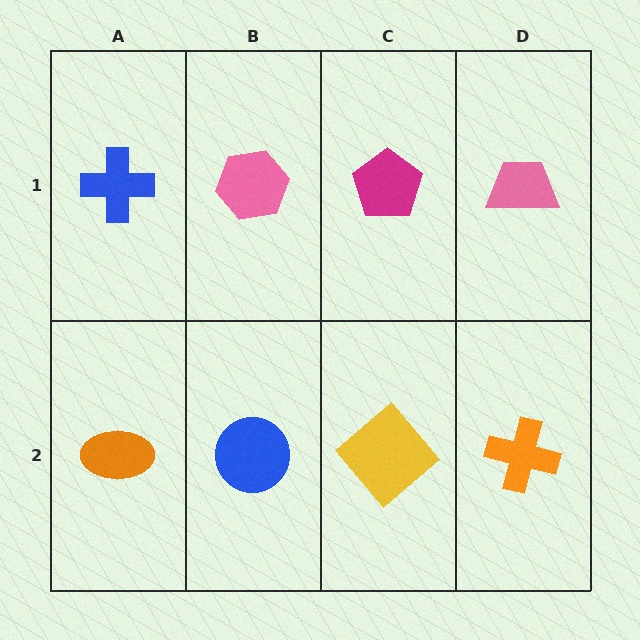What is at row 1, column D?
A pink trapezoid.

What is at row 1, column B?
A pink hexagon.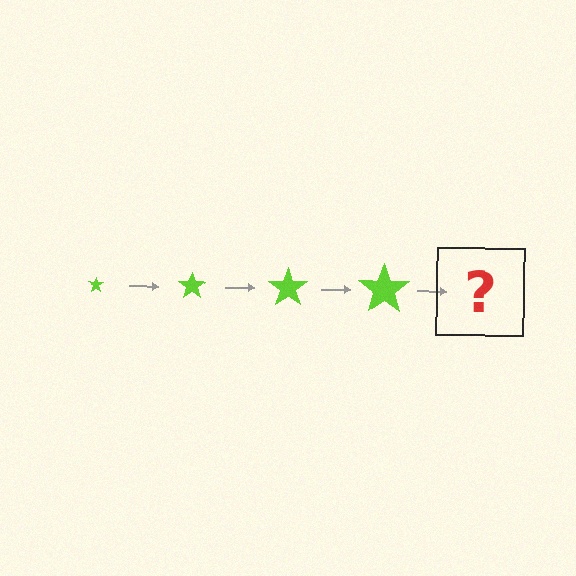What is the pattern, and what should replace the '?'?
The pattern is that the star gets progressively larger each step. The '?' should be a lime star, larger than the previous one.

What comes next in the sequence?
The next element should be a lime star, larger than the previous one.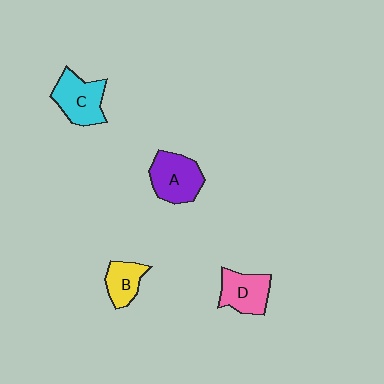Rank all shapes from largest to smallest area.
From largest to smallest: A (purple), C (cyan), D (pink), B (yellow).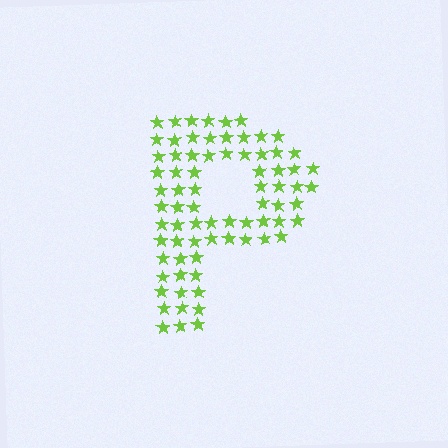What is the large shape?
The large shape is the letter P.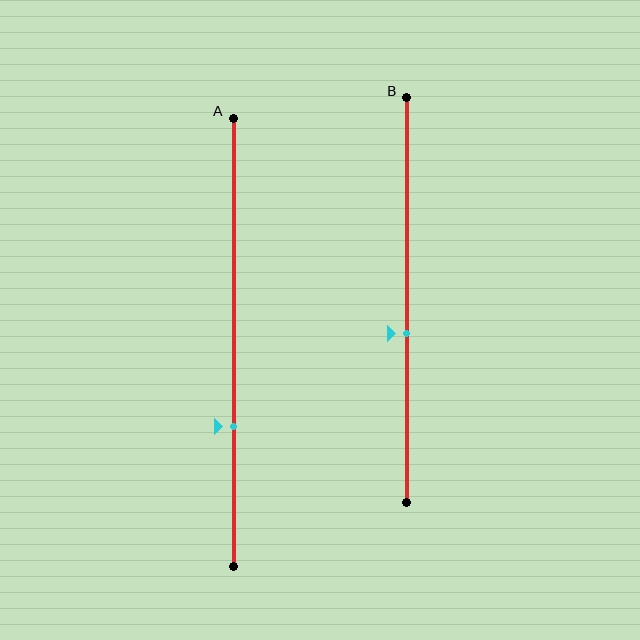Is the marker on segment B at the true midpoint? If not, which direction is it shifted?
No, the marker on segment B is shifted downward by about 8% of the segment length.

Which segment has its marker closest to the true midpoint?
Segment B has its marker closest to the true midpoint.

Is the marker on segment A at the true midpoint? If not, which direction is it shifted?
No, the marker on segment A is shifted downward by about 19% of the segment length.